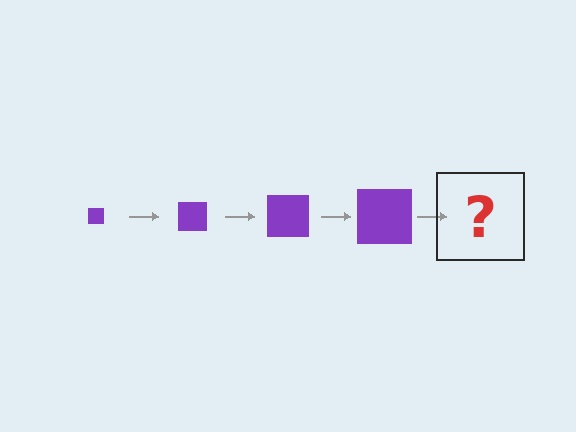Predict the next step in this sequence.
The next step is a purple square, larger than the previous one.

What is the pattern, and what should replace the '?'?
The pattern is that the square gets progressively larger each step. The '?' should be a purple square, larger than the previous one.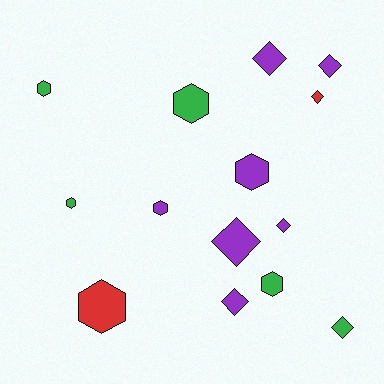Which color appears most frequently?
Purple, with 7 objects.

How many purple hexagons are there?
There are 2 purple hexagons.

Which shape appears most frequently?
Hexagon, with 7 objects.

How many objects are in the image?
There are 14 objects.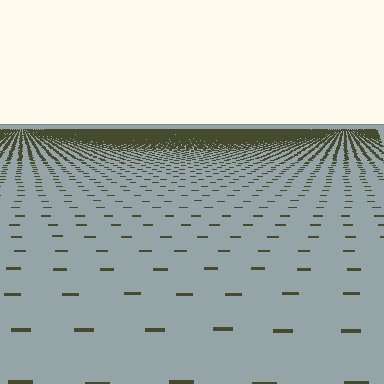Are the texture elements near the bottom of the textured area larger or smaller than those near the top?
Larger. Near the bottom, elements are closer to the viewer and appear at a bigger on-screen size.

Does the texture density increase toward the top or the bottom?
Density increases toward the top.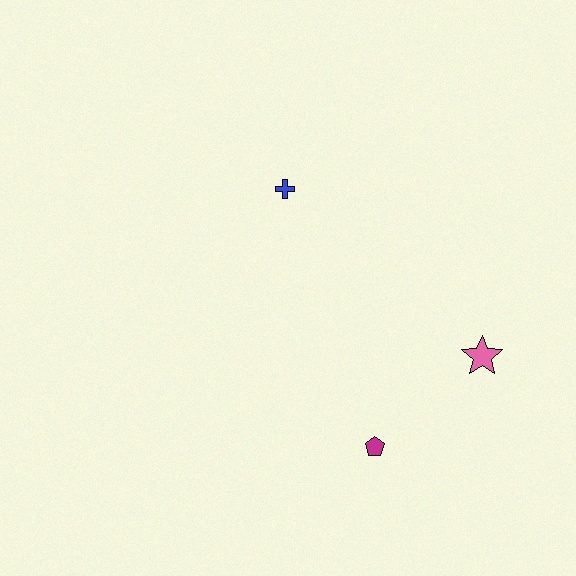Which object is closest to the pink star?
The magenta pentagon is closest to the pink star.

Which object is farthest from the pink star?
The blue cross is farthest from the pink star.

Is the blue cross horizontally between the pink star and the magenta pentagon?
No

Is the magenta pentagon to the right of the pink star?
No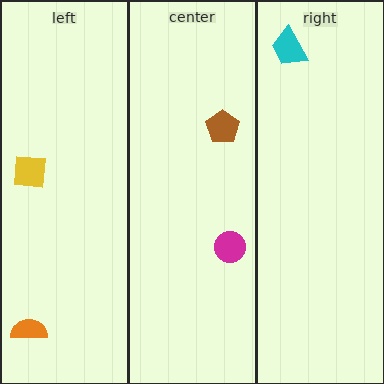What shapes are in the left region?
The orange semicircle, the yellow square.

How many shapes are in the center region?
2.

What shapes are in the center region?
The brown pentagon, the magenta circle.